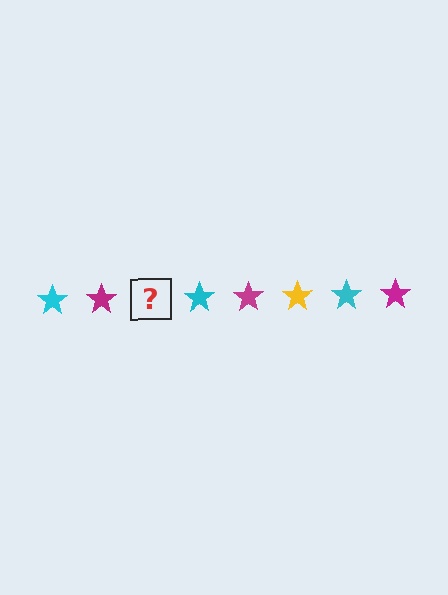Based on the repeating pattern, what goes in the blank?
The blank should be a yellow star.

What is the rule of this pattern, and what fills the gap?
The rule is that the pattern cycles through cyan, magenta, yellow stars. The gap should be filled with a yellow star.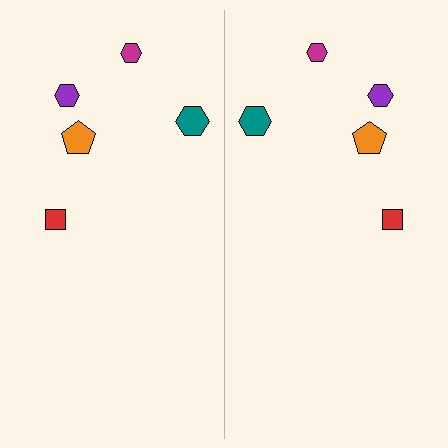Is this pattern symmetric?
Yes, this pattern has bilateral (reflection) symmetry.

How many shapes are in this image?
There are 10 shapes in this image.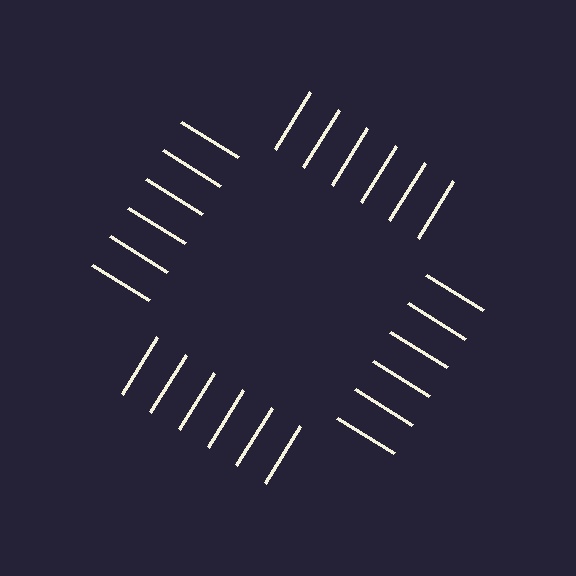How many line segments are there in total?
24 — 6 along each of the 4 edges.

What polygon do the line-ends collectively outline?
An illusory square — the line segments terminate on its edges but no continuous stroke is drawn.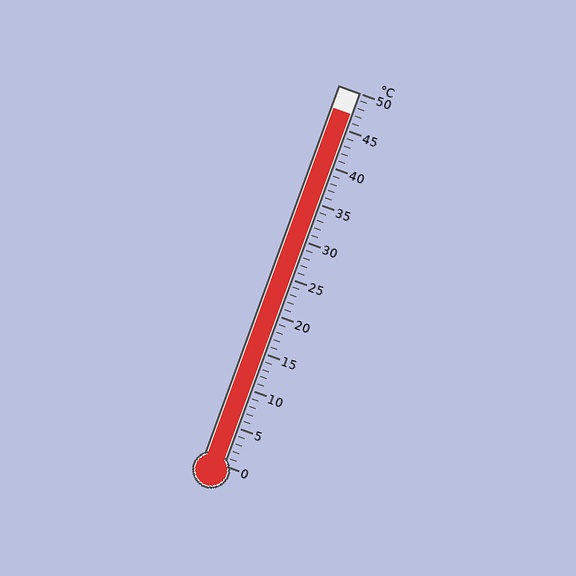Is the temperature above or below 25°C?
The temperature is above 25°C.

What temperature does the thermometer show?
The thermometer shows approximately 47°C.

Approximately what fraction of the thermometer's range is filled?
The thermometer is filled to approximately 95% of its range.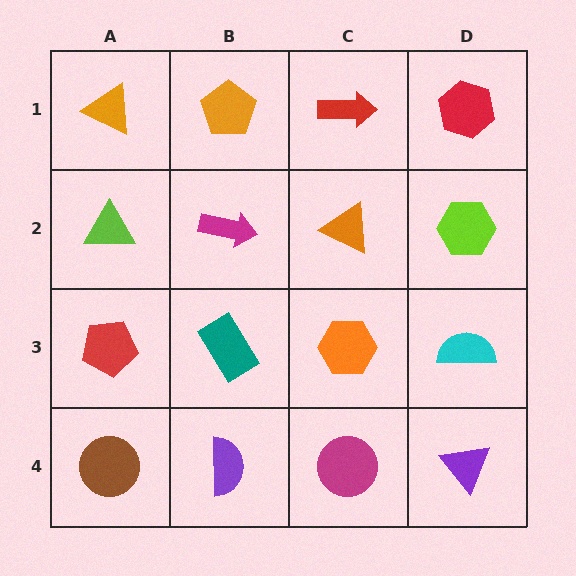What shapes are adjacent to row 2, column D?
A red hexagon (row 1, column D), a cyan semicircle (row 3, column D), an orange triangle (row 2, column C).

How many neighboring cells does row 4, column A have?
2.